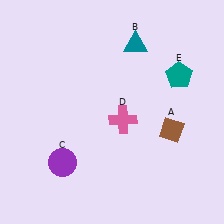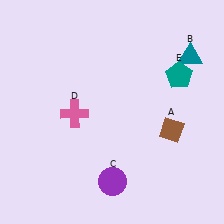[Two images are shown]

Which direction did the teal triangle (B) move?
The teal triangle (B) moved right.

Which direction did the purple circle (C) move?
The purple circle (C) moved right.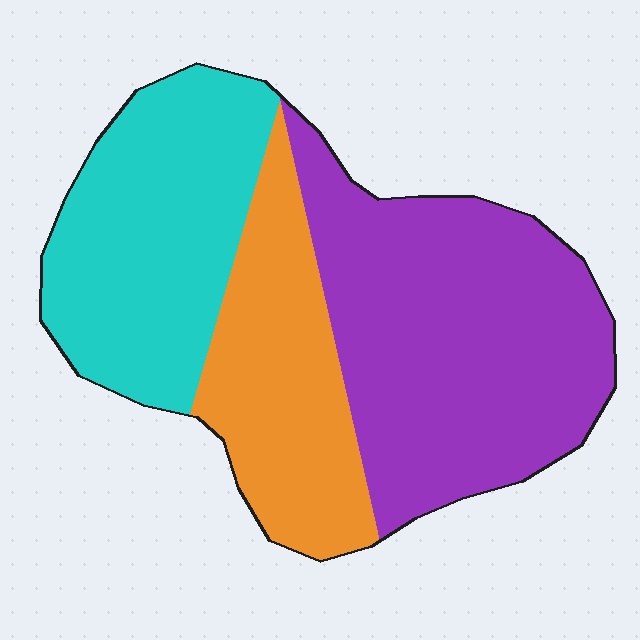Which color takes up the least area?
Orange, at roughly 25%.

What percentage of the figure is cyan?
Cyan covers about 30% of the figure.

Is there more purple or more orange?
Purple.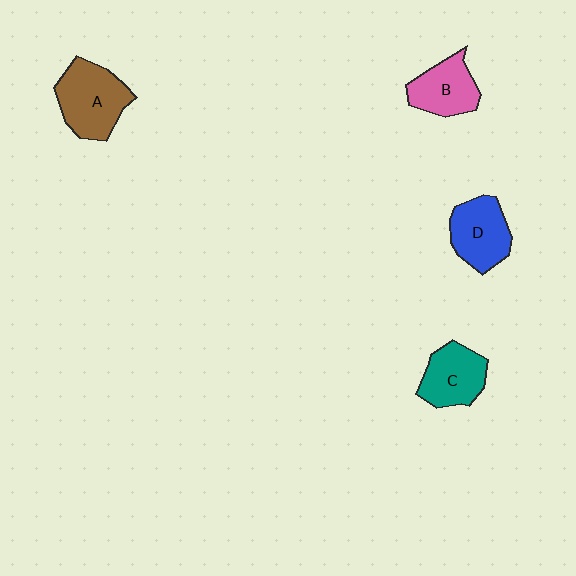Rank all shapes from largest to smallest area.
From largest to smallest: A (brown), D (blue), C (teal), B (pink).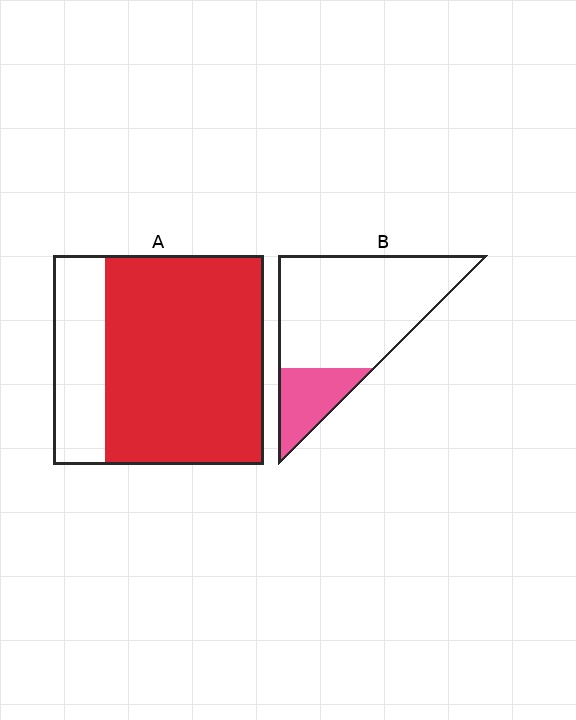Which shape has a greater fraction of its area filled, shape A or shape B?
Shape A.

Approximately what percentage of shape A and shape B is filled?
A is approximately 75% and B is approximately 20%.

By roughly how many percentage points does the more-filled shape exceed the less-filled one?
By roughly 55 percentage points (A over B).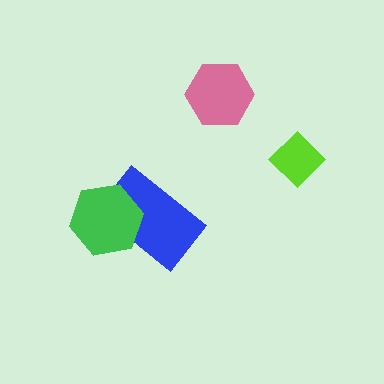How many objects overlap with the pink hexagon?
0 objects overlap with the pink hexagon.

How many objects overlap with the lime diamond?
0 objects overlap with the lime diamond.